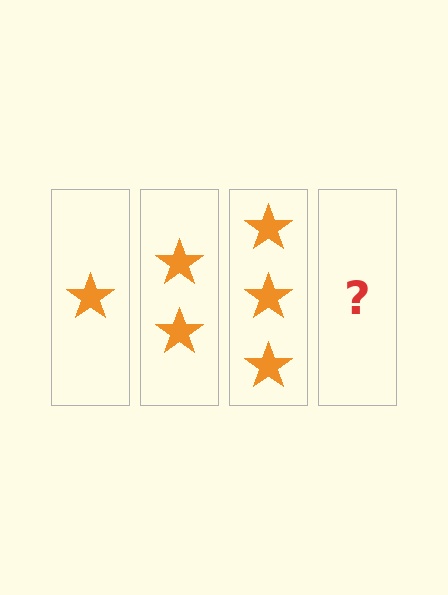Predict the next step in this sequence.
The next step is 4 stars.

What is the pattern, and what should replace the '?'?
The pattern is that each step adds one more star. The '?' should be 4 stars.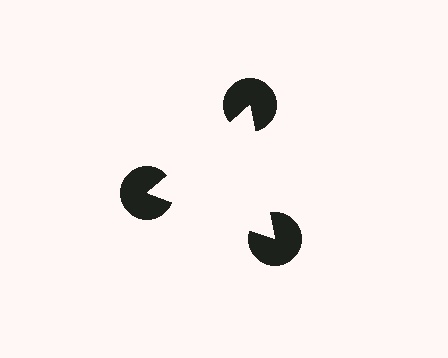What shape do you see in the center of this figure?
An illusory triangle — its edges are inferred from the aligned wedge cuts in the pac-man discs, not physically drawn.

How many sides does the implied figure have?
3 sides.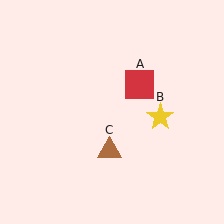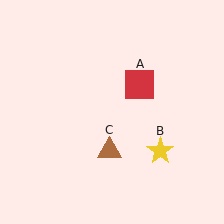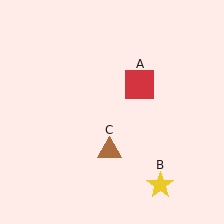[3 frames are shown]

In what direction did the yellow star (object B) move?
The yellow star (object B) moved down.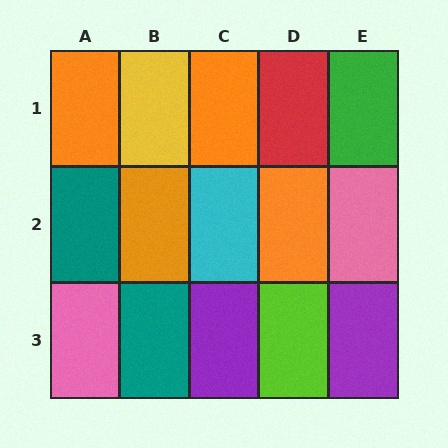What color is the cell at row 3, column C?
Purple.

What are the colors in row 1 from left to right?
Orange, yellow, orange, red, green.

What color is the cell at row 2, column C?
Cyan.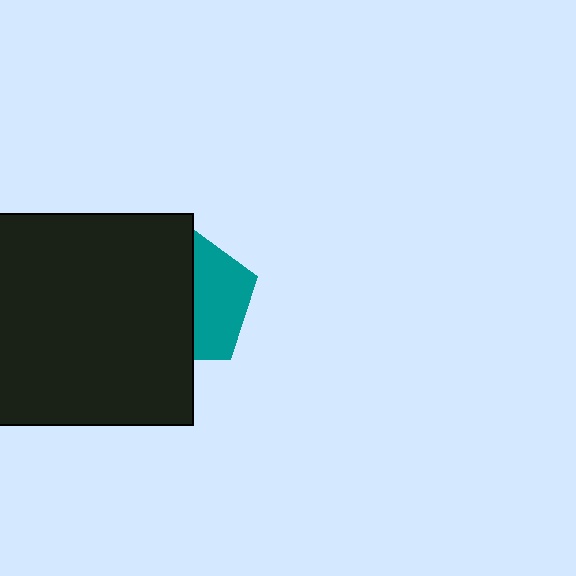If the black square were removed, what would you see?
You would see the complete teal pentagon.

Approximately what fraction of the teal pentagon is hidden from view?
Roughly 57% of the teal pentagon is hidden behind the black square.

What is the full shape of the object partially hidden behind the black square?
The partially hidden object is a teal pentagon.